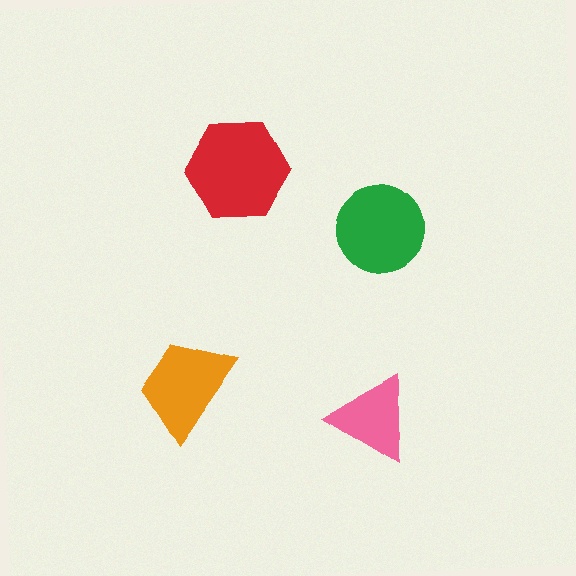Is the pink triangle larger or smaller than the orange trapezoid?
Smaller.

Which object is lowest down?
The pink triangle is bottommost.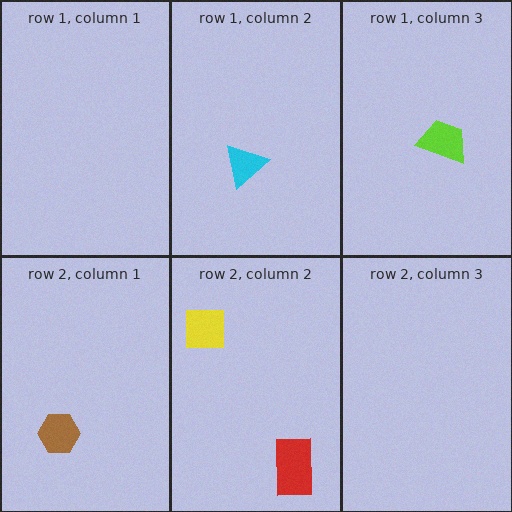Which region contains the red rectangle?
The row 2, column 2 region.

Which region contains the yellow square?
The row 2, column 2 region.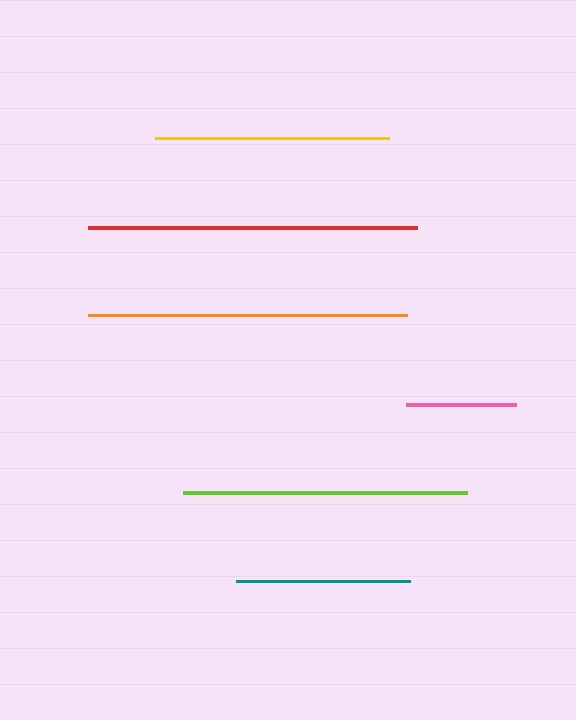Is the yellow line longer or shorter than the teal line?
The yellow line is longer than the teal line.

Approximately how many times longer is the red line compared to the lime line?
The red line is approximately 1.2 times the length of the lime line.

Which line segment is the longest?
The red line is the longest at approximately 329 pixels.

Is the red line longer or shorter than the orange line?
The red line is longer than the orange line.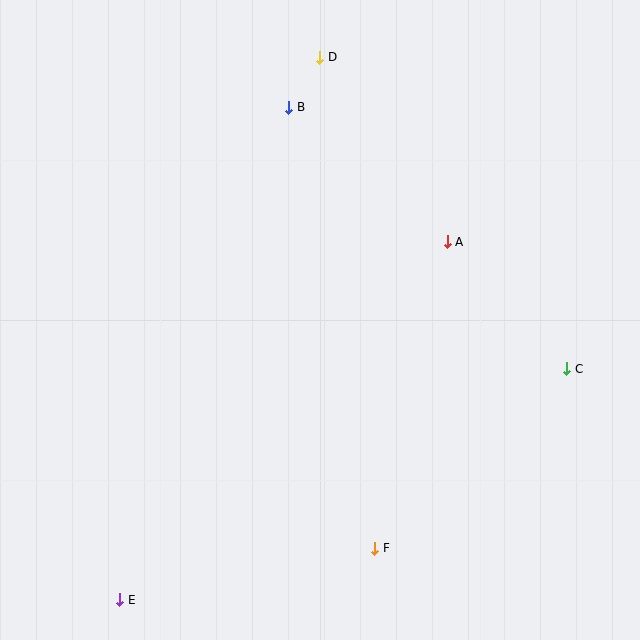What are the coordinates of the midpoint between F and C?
The midpoint between F and C is at (471, 458).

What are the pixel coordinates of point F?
Point F is at (375, 548).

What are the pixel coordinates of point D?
Point D is at (320, 57).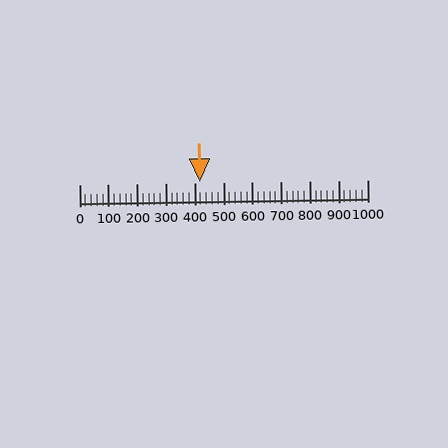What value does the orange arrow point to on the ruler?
The orange arrow points to approximately 420.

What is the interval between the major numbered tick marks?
The major tick marks are spaced 100 units apart.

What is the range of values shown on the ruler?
The ruler shows values from 0 to 1000.